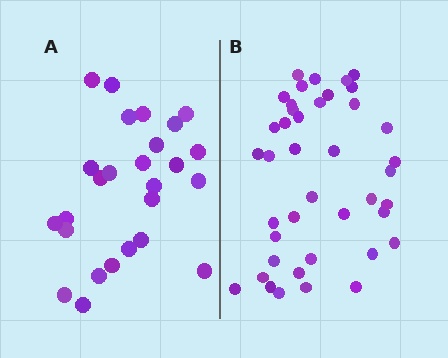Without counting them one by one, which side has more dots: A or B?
Region B (the right region) has more dots.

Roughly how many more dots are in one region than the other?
Region B has approximately 15 more dots than region A.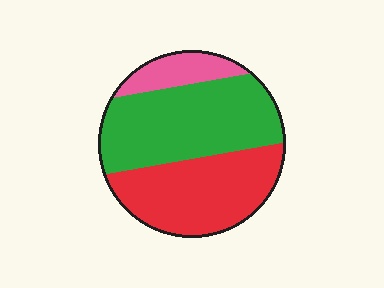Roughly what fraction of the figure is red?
Red covers roughly 40% of the figure.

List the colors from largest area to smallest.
From largest to smallest: green, red, pink.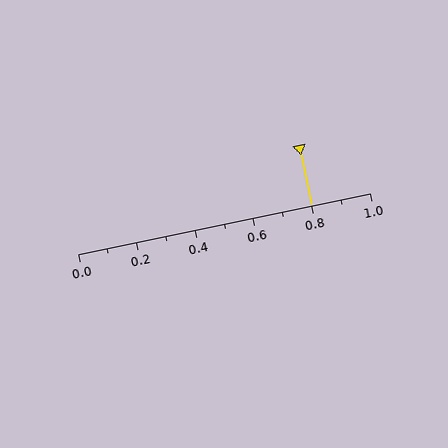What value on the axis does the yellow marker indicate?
The marker indicates approximately 0.8.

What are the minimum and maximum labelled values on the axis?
The axis runs from 0.0 to 1.0.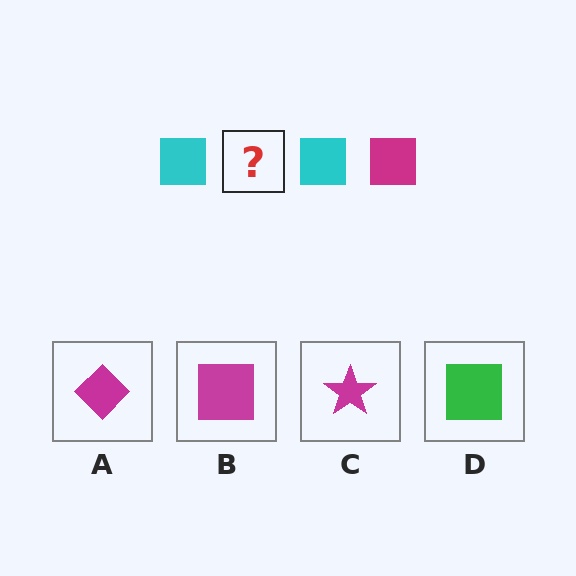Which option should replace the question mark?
Option B.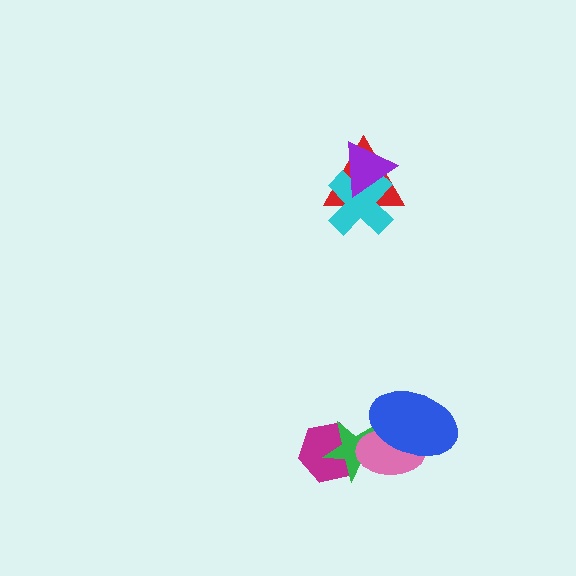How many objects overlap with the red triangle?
2 objects overlap with the red triangle.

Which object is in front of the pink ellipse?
The blue ellipse is in front of the pink ellipse.